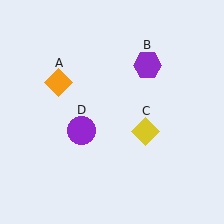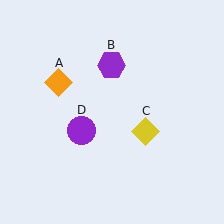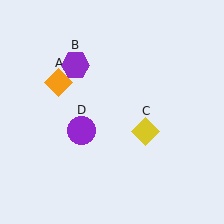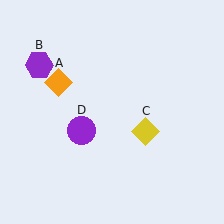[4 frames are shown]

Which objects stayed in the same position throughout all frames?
Orange diamond (object A) and yellow diamond (object C) and purple circle (object D) remained stationary.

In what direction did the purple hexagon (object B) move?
The purple hexagon (object B) moved left.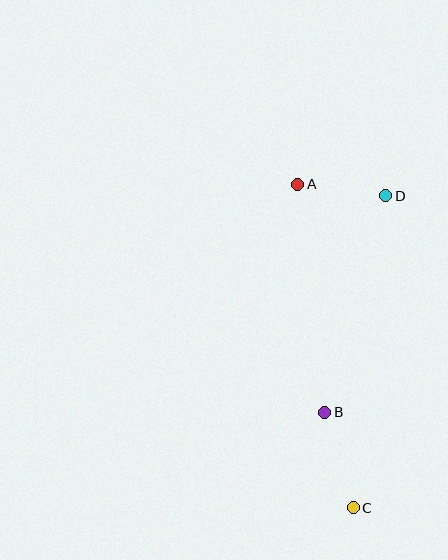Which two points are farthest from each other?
Points A and C are farthest from each other.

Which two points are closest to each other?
Points A and D are closest to each other.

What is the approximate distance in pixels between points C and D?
The distance between C and D is approximately 314 pixels.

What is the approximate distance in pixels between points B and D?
The distance between B and D is approximately 225 pixels.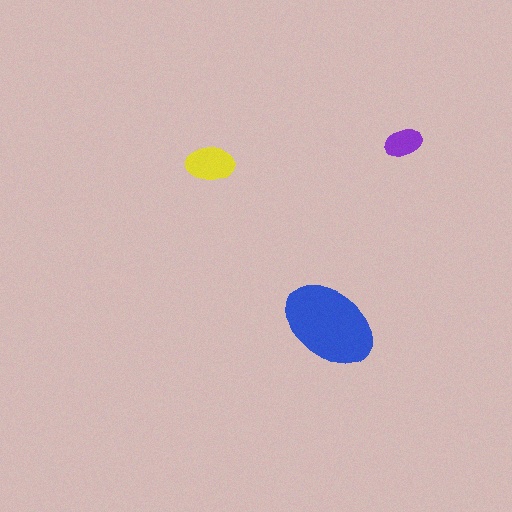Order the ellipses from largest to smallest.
the blue one, the yellow one, the purple one.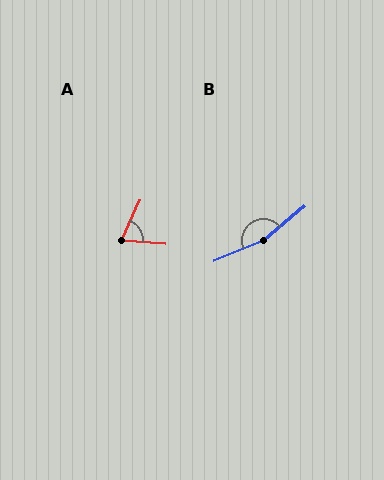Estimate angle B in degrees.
Approximately 164 degrees.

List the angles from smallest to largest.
A (71°), B (164°).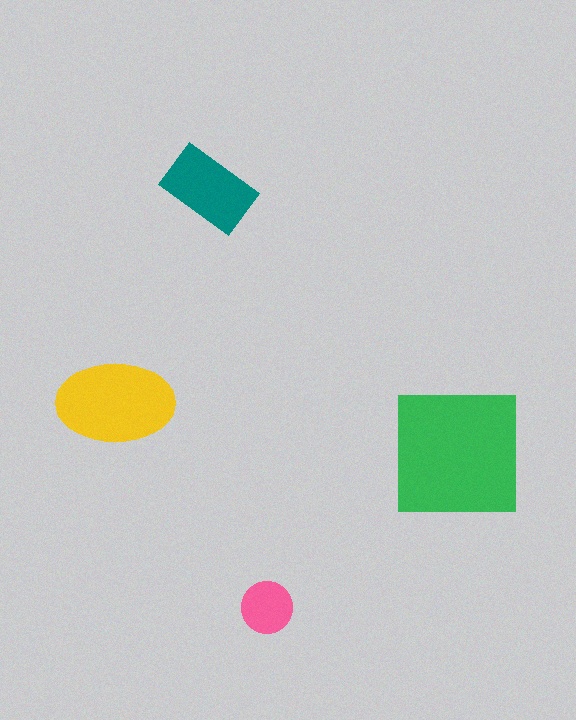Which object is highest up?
The teal rectangle is topmost.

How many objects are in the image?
There are 4 objects in the image.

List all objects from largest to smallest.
The green square, the yellow ellipse, the teal rectangle, the pink circle.